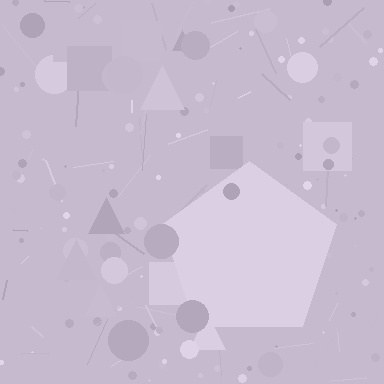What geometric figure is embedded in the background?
A pentagon is embedded in the background.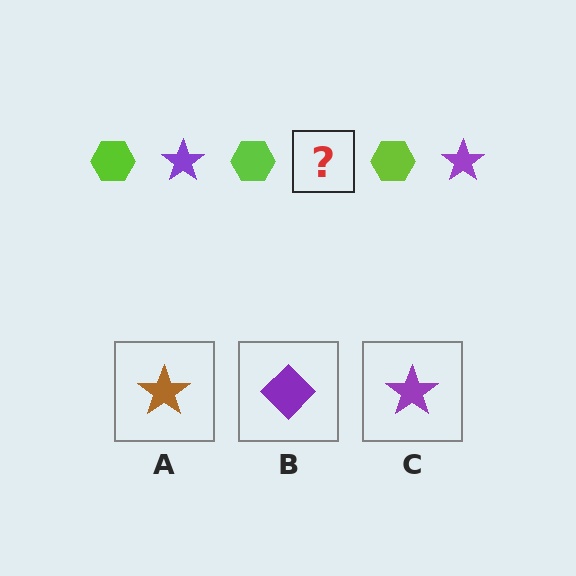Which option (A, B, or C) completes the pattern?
C.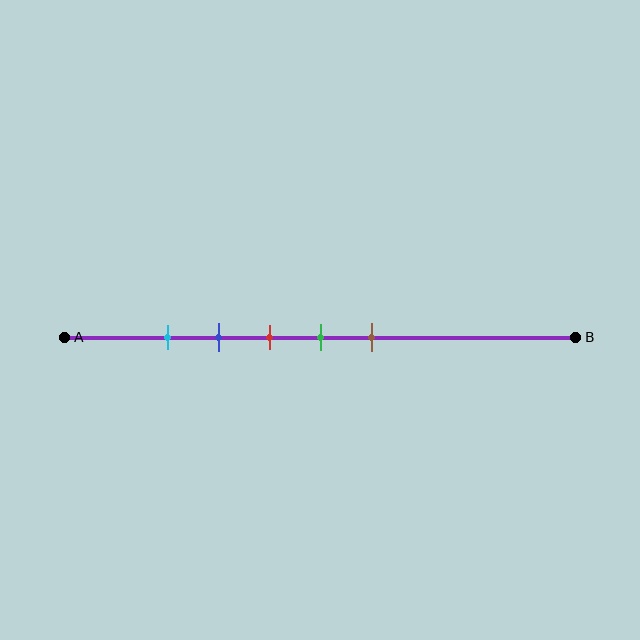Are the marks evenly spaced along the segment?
Yes, the marks are approximately evenly spaced.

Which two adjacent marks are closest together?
The cyan and blue marks are the closest adjacent pair.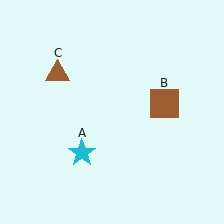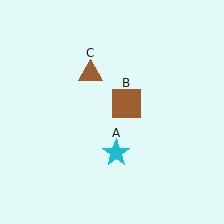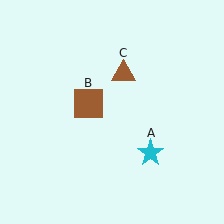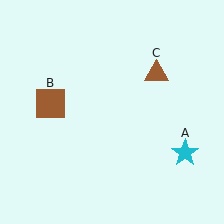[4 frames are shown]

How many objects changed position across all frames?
3 objects changed position: cyan star (object A), brown square (object B), brown triangle (object C).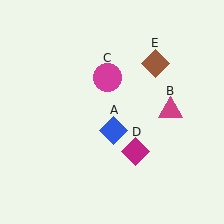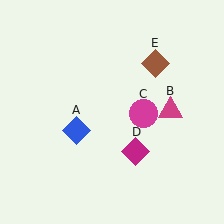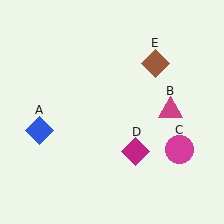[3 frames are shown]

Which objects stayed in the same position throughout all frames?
Magenta triangle (object B) and magenta diamond (object D) and brown diamond (object E) remained stationary.